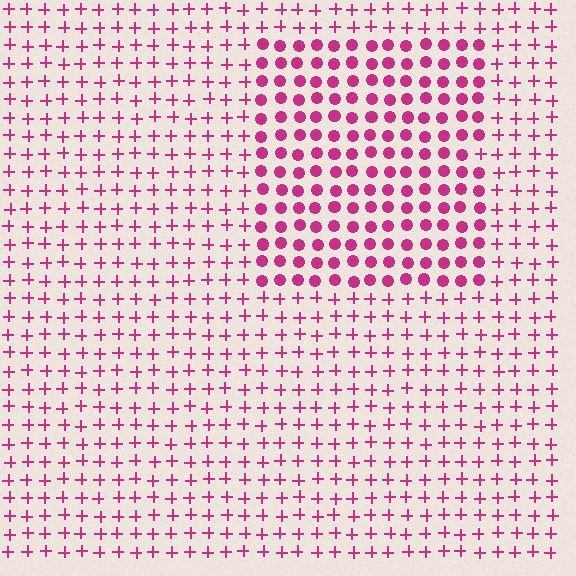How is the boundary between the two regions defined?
The boundary is defined by a change in element shape: circles inside vs. plus signs outside. All elements share the same color and spacing.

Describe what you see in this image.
The image is filled with small magenta elements arranged in a uniform grid. A rectangle-shaped region contains circles, while the surrounding area contains plus signs. The boundary is defined purely by the change in element shape.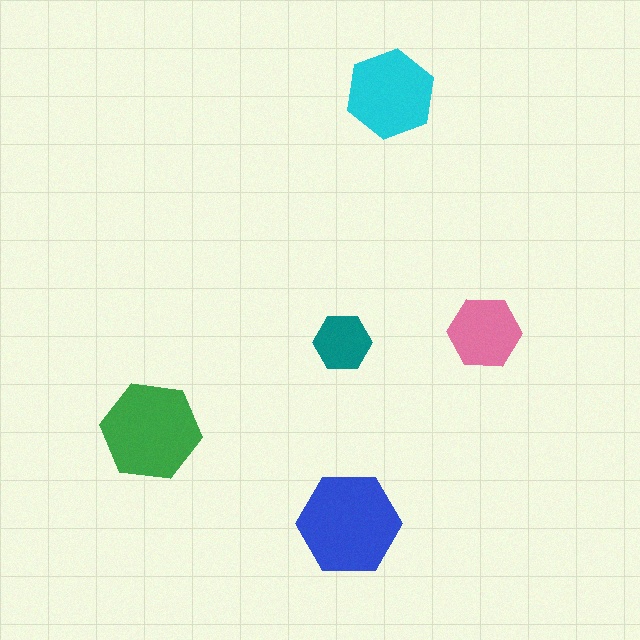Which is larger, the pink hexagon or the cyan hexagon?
The cyan one.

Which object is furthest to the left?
The green hexagon is leftmost.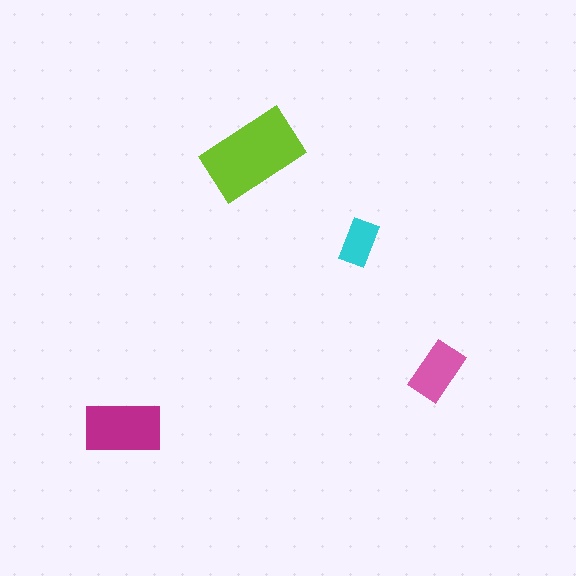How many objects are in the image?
There are 4 objects in the image.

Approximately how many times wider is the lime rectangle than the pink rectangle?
About 1.5 times wider.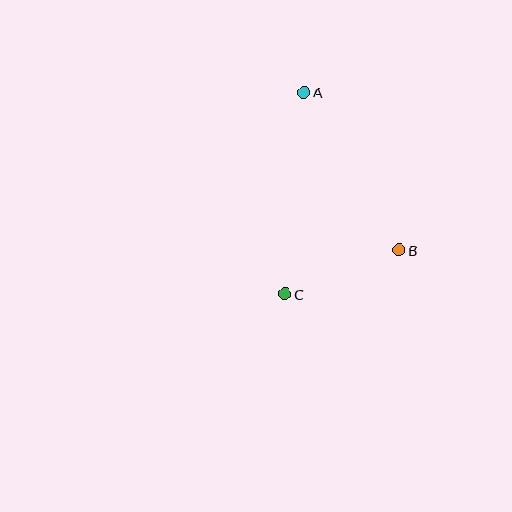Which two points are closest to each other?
Points B and C are closest to each other.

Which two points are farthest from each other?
Points A and C are farthest from each other.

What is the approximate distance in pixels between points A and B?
The distance between A and B is approximately 184 pixels.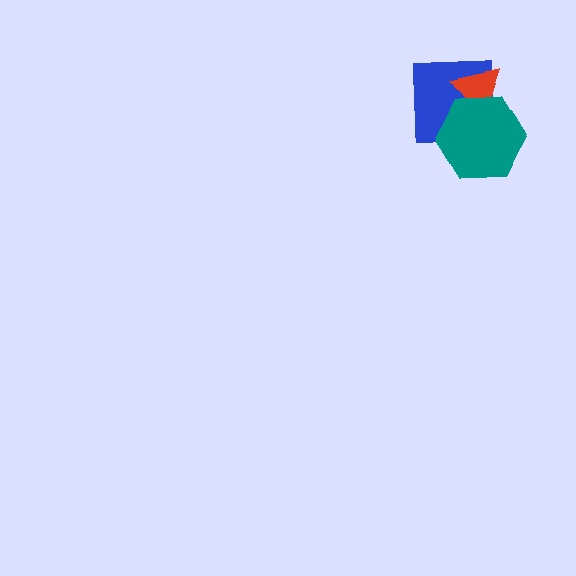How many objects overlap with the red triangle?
2 objects overlap with the red triangle.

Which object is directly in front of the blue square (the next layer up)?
The red triangle is directly in front of the blue square.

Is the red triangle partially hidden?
Yes, it is partially covered by another shape.